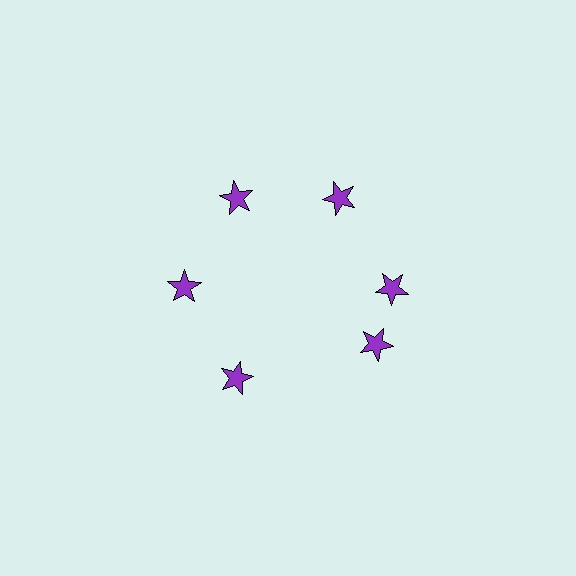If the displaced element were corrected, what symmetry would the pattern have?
It would have 6-fold rotational symmetry — the pattern would map onto itself every 60 degrees.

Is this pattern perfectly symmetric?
No. The 6 purple stars are arranged in a ring, but one element near the 5 o'clock position is rotated out of alignment along the ring, breaking the 6-fold rotational symmetry.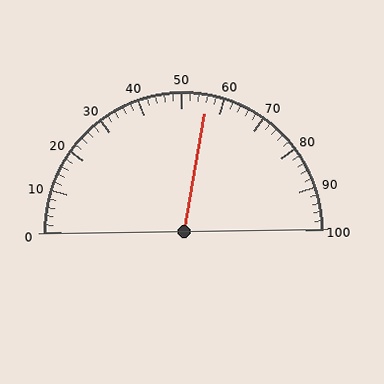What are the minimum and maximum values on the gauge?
The gauge ranges from 0 to 100.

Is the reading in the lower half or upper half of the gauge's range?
The reading is in the upper half of the range (0 to 100).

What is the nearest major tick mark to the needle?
The nearest major tick mark is 60.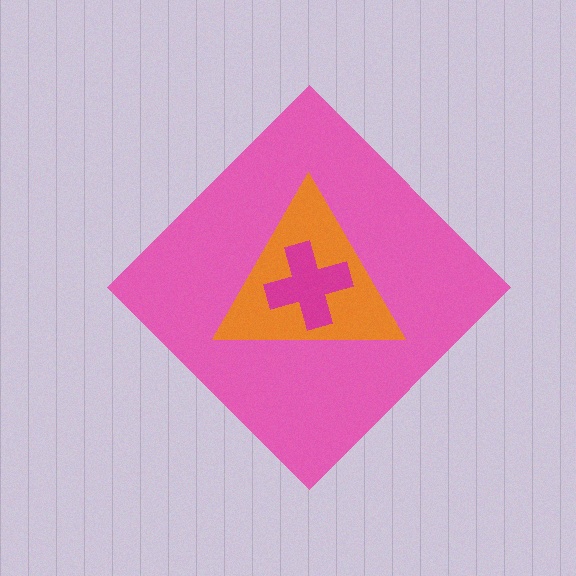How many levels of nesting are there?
3.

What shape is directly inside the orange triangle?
The magenta cross.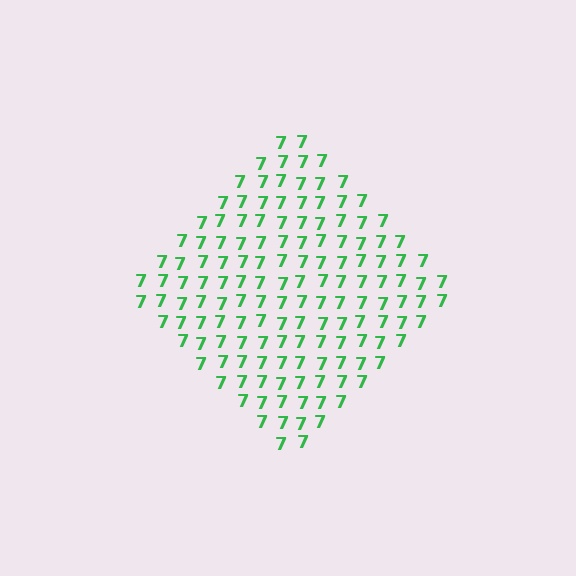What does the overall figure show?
The overall figure shows a diamond.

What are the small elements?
The small elements are digit 7's.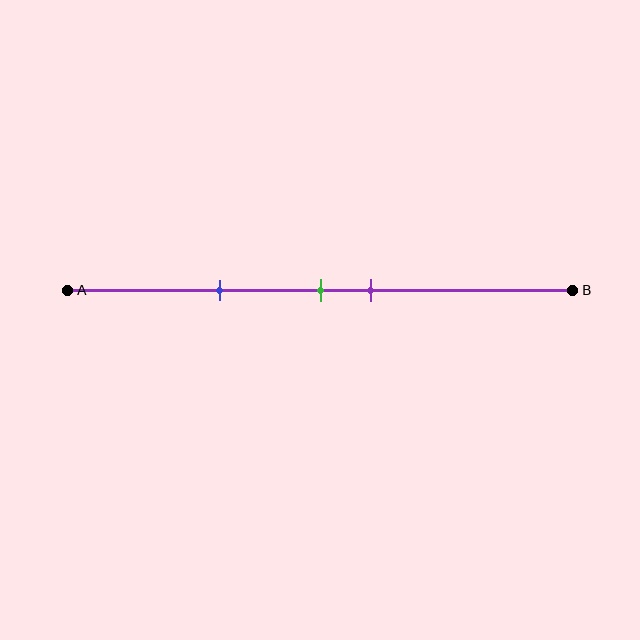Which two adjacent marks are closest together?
The green and purple marks are the closest adjacent pair.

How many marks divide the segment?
There are 3 marks dividing the segment.